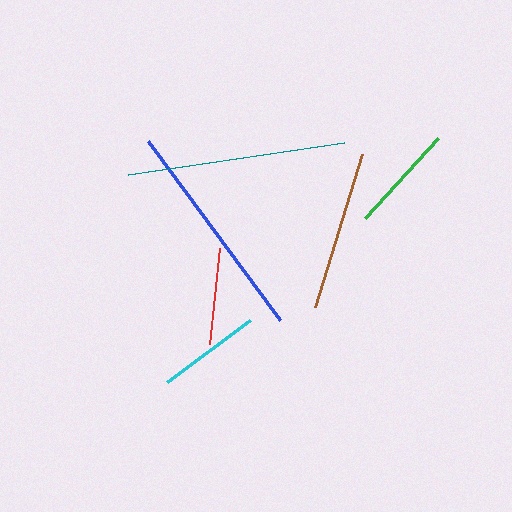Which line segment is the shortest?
The red line is the shortest at approximately 96 pixels.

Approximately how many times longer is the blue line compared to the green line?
The blue line is approximately 2.1 times the length of the green line.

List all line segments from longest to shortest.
From longest to shortest: blue, teal, brown, green, cyan, red.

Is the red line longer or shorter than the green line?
The green line is longer than the red line.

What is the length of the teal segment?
The teal segment is approximately 218 pixels long.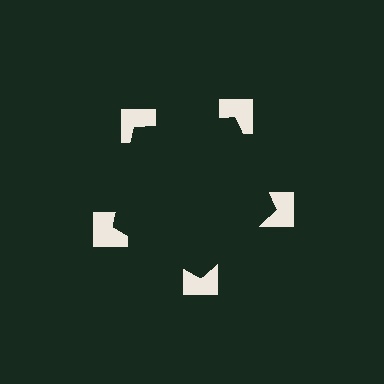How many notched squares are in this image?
There are 5 — one at each vertex of the illusory pentagon.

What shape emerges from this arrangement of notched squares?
An illusory pentagon — its edges are inferred from the aligned wedge cuts in the notched squares, not physically drawn.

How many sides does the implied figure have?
5 sides.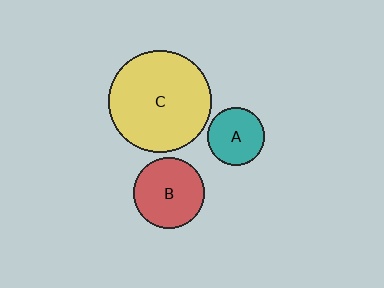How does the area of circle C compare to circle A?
Approximately 3.1 times.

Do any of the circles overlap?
No, none of the circles overlap.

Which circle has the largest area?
Circle C (yellow).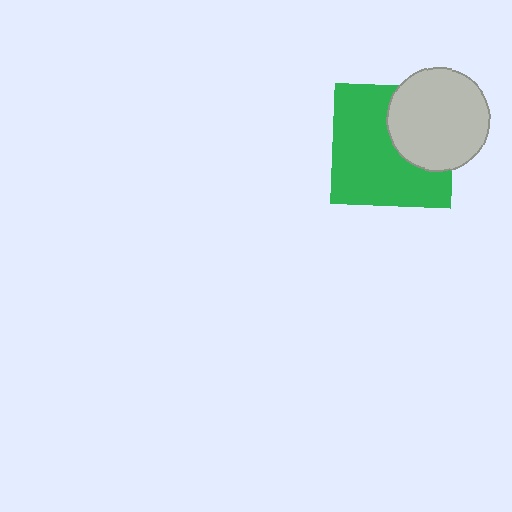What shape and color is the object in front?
The object in front is a light gray circle.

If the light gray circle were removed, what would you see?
You would see the complete green square.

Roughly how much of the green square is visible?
Most of it is visible (roughly 65%).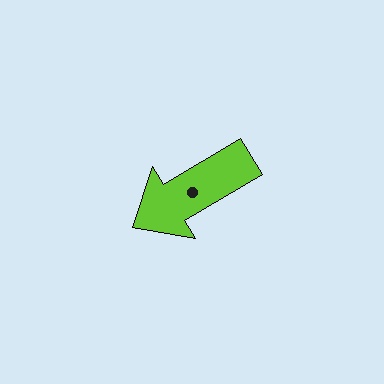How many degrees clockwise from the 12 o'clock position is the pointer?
Approximately 239 degrees.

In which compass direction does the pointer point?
Southwest.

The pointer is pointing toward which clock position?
Roughly 8 o'clock.